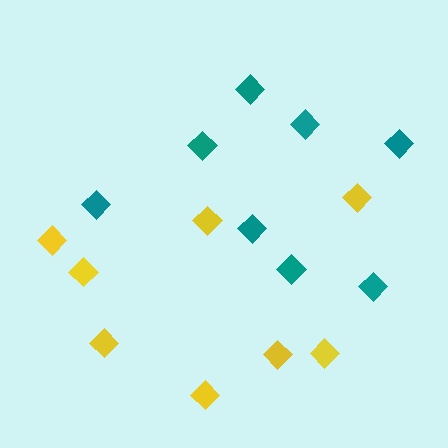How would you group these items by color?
There are 2 groups: one group of teal diamonds (8) and one group of yellow diamonds (8).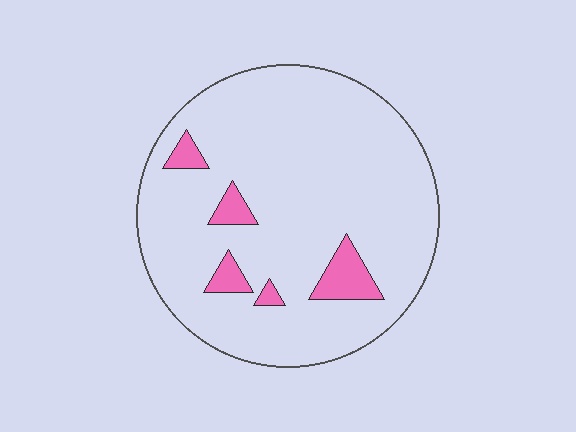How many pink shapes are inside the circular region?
5.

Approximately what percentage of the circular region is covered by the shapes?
Approximately 10%.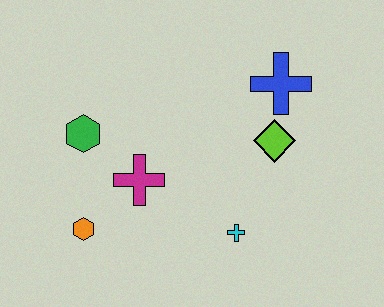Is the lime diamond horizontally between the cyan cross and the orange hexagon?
No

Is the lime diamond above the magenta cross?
Yes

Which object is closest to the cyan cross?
The lime diamond is closest to the cyan cross.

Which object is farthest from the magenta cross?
The blue cross is farthest from the magenta cross.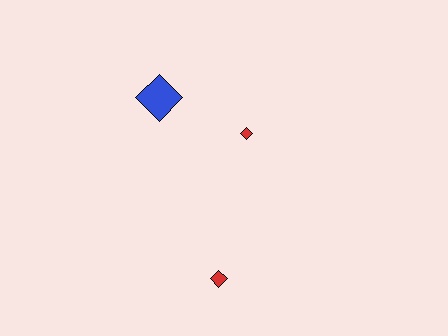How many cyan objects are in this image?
There are no cyan objects.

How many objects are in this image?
There are 3 objects.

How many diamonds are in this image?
There are 3 diamonds.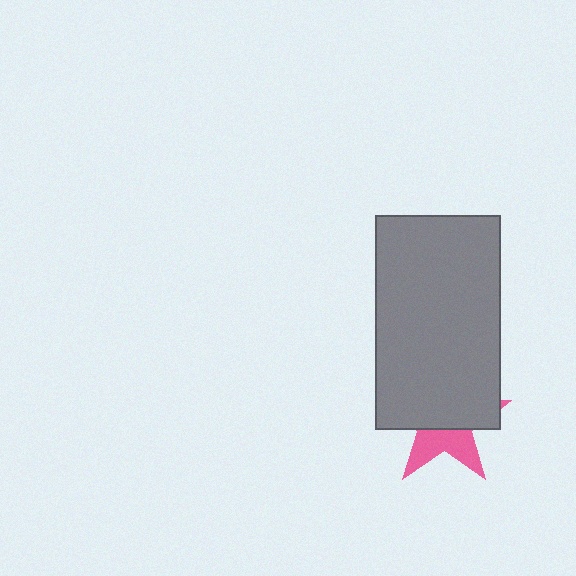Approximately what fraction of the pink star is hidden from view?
Roughly 62% of the pink star is hidden behind the gray rectangle.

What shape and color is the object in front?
The object in front is a gray rectangle.